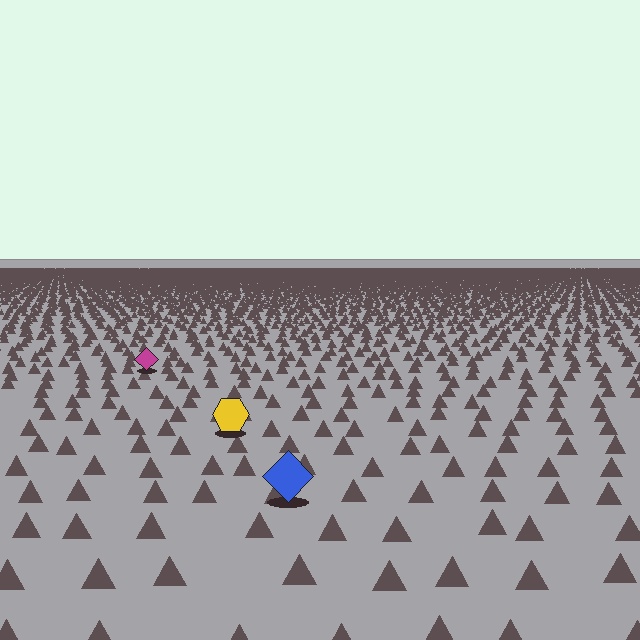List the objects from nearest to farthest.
From nearest to farthest: the blue diamond, the yellow hexagon, the magenta diamond.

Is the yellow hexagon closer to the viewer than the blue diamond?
No. The blue diamond is closer — you can tell from the texture gradient: the ground texture is coarser near it.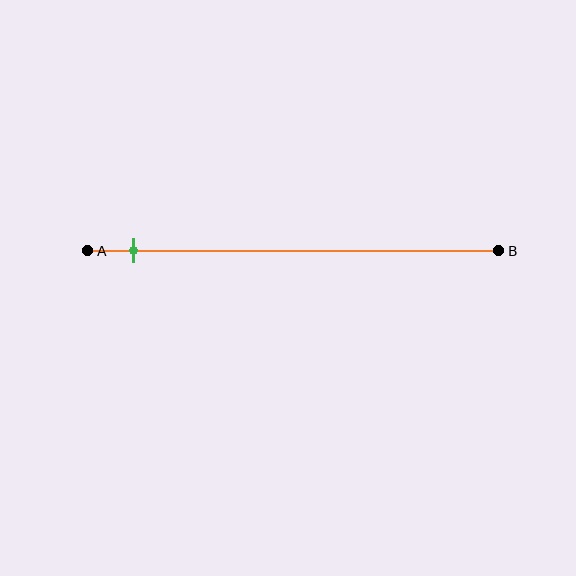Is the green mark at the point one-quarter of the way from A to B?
No, the mark is at about 10% from A, not at the 25% one-quarter point.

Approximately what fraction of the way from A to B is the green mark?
The green mark is approximately 10% of the way from A to B.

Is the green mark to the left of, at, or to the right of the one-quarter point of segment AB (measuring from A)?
The green mark is to the left of the one-quarter point of segment AB.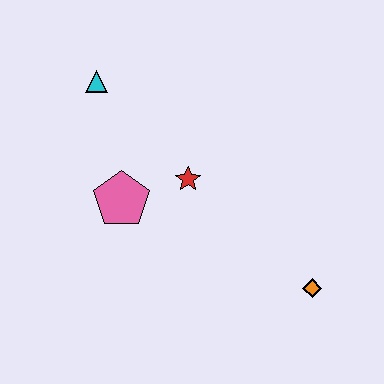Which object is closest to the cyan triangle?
The pink pentagon is closest to the cyan triangle.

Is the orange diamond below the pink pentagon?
Yes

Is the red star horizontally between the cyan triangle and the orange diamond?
Yes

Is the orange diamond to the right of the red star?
Yes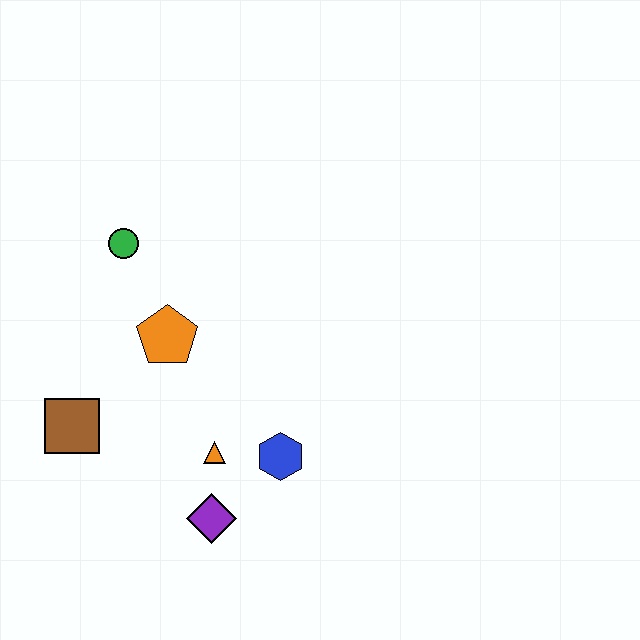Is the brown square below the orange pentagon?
Yes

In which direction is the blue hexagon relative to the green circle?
The blue hexagon is below the green circle.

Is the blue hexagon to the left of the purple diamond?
No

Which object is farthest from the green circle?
The purple diamond is farthest from the green circle.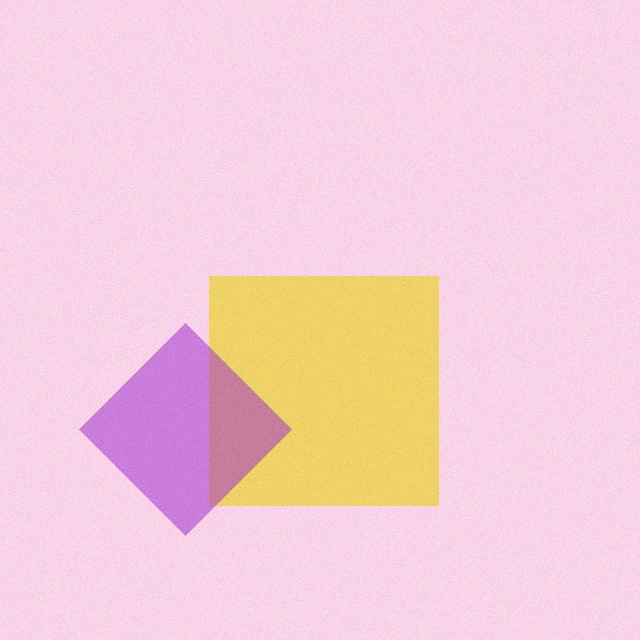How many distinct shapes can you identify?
There are 2 distinct shapes: a yellow square, a purple diamond.